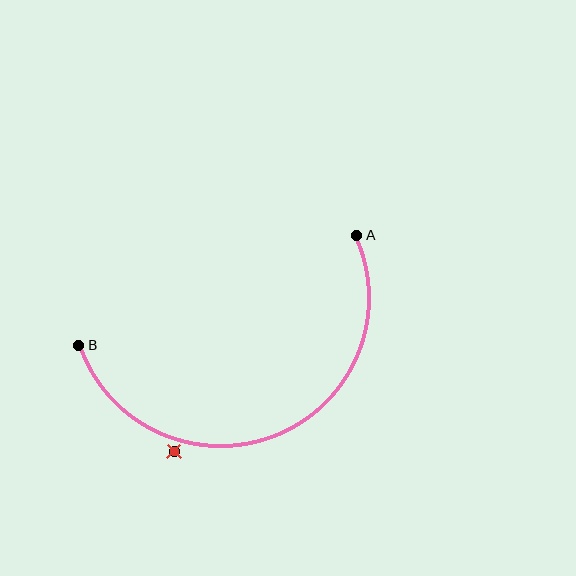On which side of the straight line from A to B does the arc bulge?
The arc bulges below the straight line connecting A and B.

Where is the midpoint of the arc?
The arc midpoint is the point on the curve farthest from the straight line joining A and B. It sits below that line.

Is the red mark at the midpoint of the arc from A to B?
No — the red mark does not lie on the arc at all. It sits slightly outside the curve.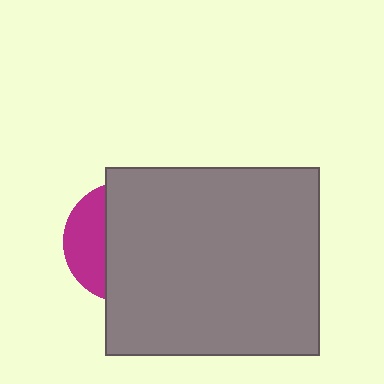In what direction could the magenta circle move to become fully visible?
The magenta circle could move left. That would shift it out from behind the gray rectangle entirely.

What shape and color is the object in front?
The object in front is a gray rectangle.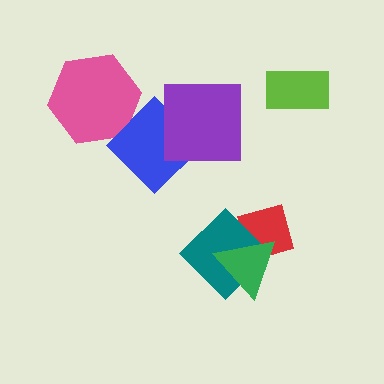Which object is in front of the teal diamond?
The green triangle is in front of the teal diamond.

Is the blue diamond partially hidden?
Yes, it is partially covered by another shape.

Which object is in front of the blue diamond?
The purple square is in front of the blue diamond.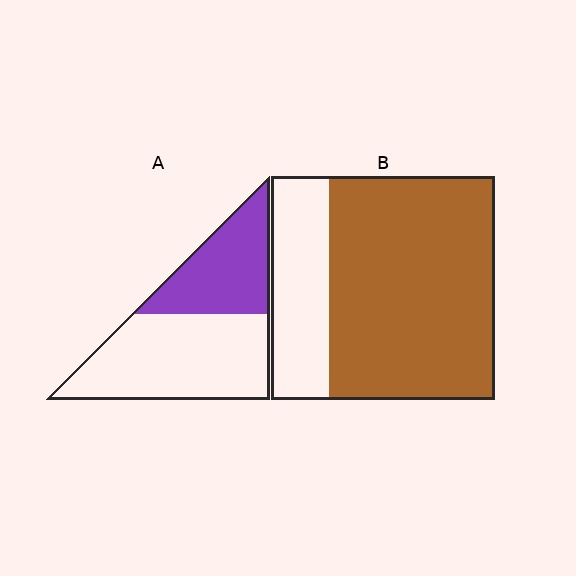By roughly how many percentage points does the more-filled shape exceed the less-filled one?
By roughly 35 percentage points (B over A).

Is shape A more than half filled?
No.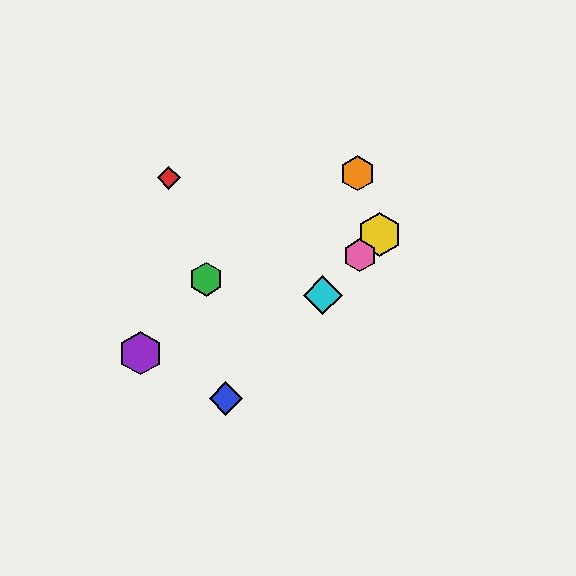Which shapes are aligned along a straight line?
The blue diamond, the yellow hexagon, the cyan diamond, the pink hexagon are aligned along a straight line.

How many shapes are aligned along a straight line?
4 shapes (the blue diamond, the yellow hexagon, the cyan diamond, the pink hexagon) are aligned along a straight line.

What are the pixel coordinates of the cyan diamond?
The cyan diamond is at (323, 295).